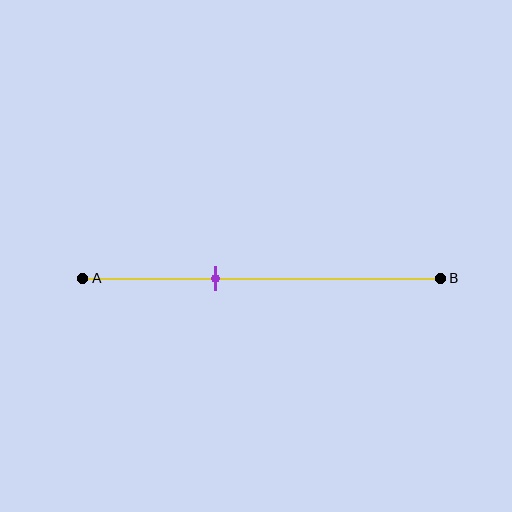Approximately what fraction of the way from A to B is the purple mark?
The purple mark is approximately 35% of the way from A to B.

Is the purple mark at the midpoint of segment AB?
No, the mark is at about 35% from A, not at the 50% midpoint.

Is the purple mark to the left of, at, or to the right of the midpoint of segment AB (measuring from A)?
The purple mark is to the left of the midpoint of segment AB.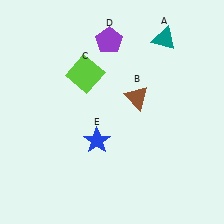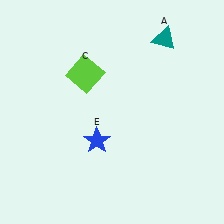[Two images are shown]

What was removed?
The purple pentagon (D), the brown triangle (B) were removed in Image 2.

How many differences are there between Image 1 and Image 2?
There are 2 differences between the two images.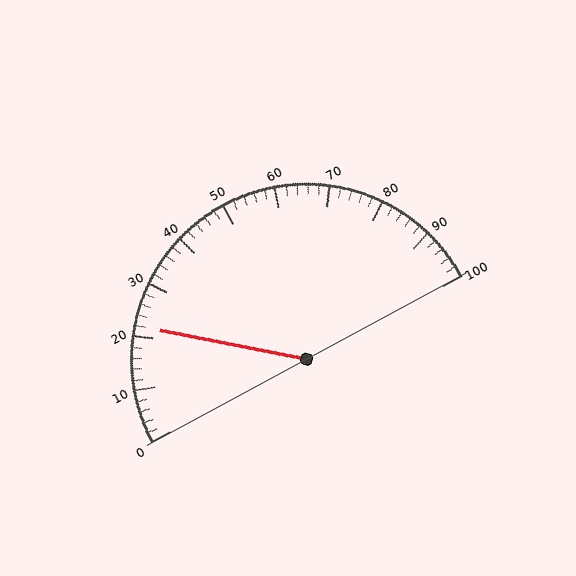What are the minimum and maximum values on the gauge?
The gauge ranges from 0 to 100.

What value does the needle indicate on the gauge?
The needle indicates approximately 22.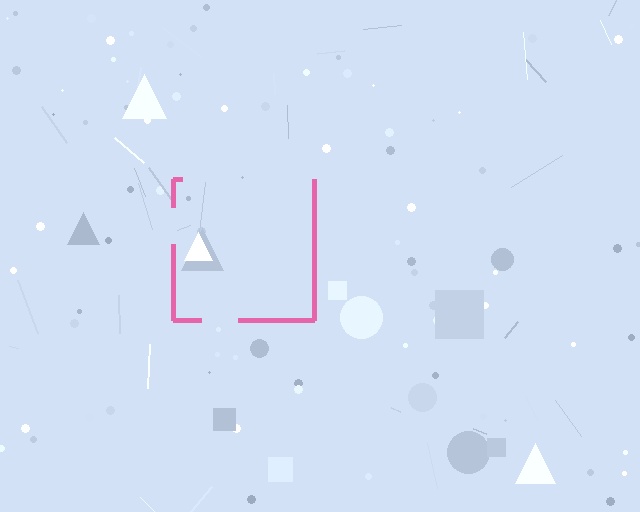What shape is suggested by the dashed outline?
The dashed outline suggests a square.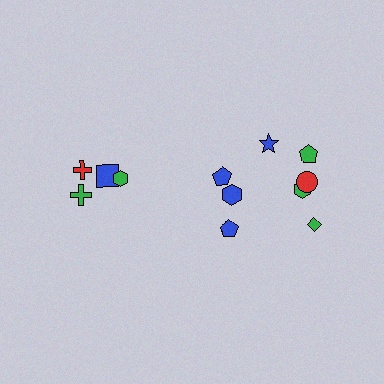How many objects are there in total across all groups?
There are 12 objects.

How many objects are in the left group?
There are 4 objects.